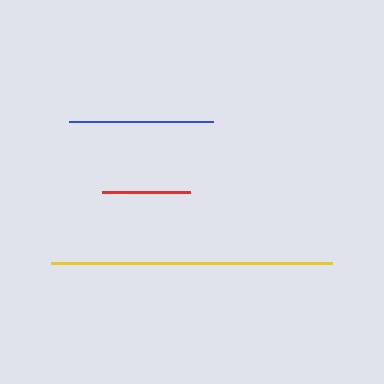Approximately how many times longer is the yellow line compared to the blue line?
The yellow line is approximately 1.9 times the length of the blue line.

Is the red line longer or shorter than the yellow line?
The yellow line is longer than the red line.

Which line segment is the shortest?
The red line is the shortest at approximately 88 pixels.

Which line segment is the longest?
The yellow line is the longest at approximately 281 pixels.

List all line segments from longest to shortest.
From longest to shortest: yellow, blue, red.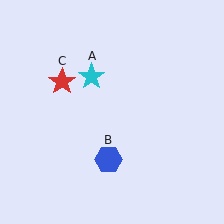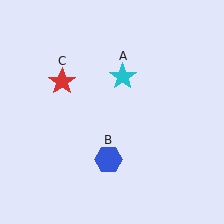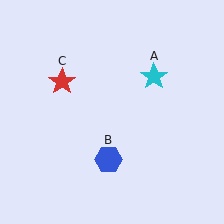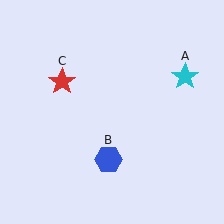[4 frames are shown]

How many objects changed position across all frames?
1 object changed position: cyan star (object A).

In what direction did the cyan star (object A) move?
The cyan star (object A) moved right.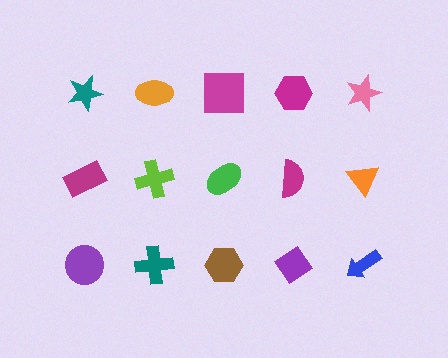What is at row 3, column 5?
A blue arrow.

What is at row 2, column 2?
A lime cross.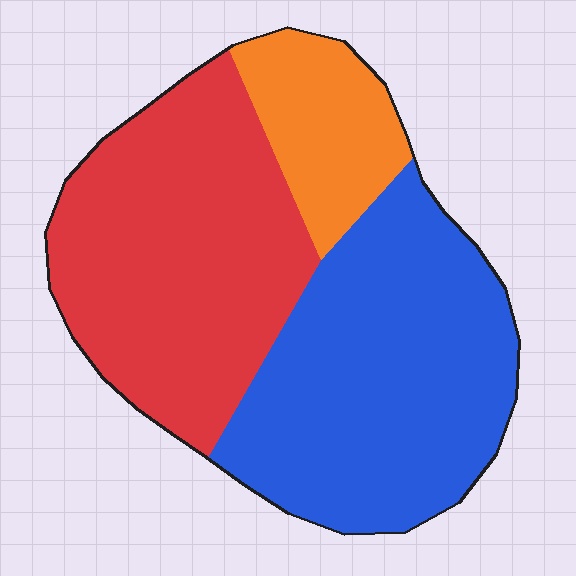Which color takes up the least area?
Orange, at roughly 15%.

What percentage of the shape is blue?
Blue covers around 45% of the shape.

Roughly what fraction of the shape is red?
Red covers around 40% of the shape.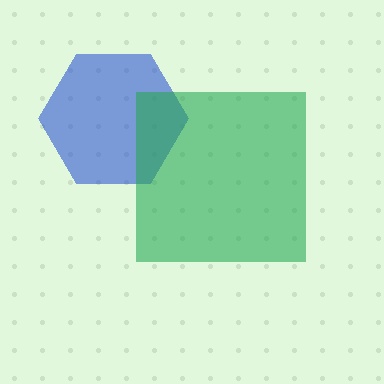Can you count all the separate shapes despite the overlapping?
Yes, there are 2 separate shapes.